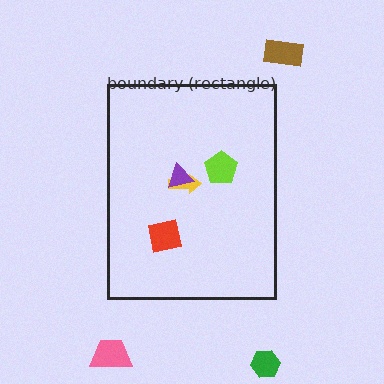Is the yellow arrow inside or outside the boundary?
Inside.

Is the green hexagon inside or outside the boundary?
Outside.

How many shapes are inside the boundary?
4 inside, 3 outside.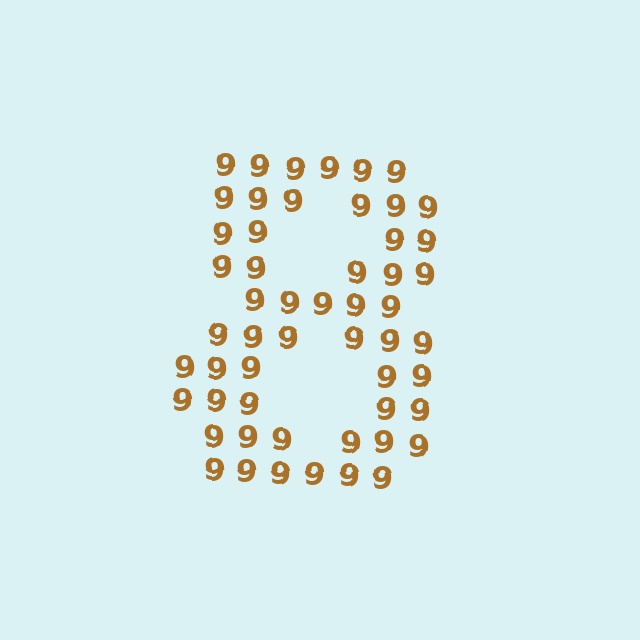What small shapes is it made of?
It is made of small digit 9's.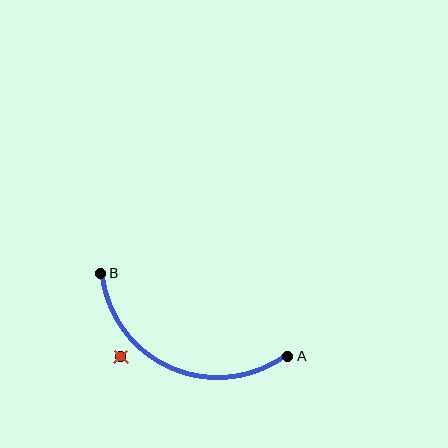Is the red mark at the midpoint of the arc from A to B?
No — the red mark does not lie on the arc at all. It sits slightly outside the curve.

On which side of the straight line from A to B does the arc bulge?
The arc bulges below the straight line connecting A and B.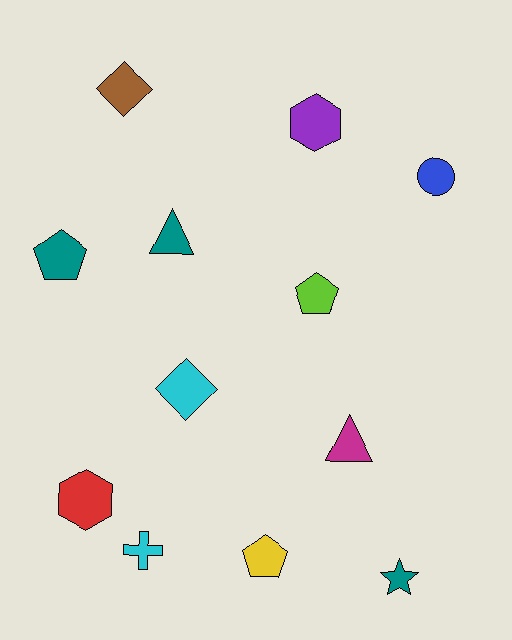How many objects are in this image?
There are 12 objects.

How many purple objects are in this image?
There is 1 purple object.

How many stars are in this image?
There is 1 star.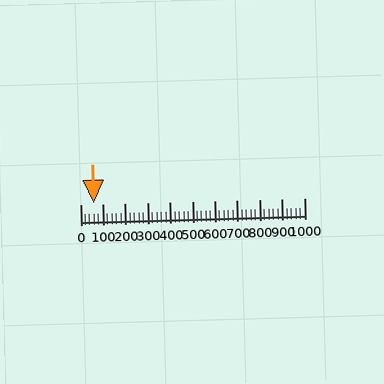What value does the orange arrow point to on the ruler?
The orange arrow points to approximately 60.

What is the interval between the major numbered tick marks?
The major tick marks are spaced 100 units apart.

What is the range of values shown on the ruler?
The ruler shows values from 0 to 1000.